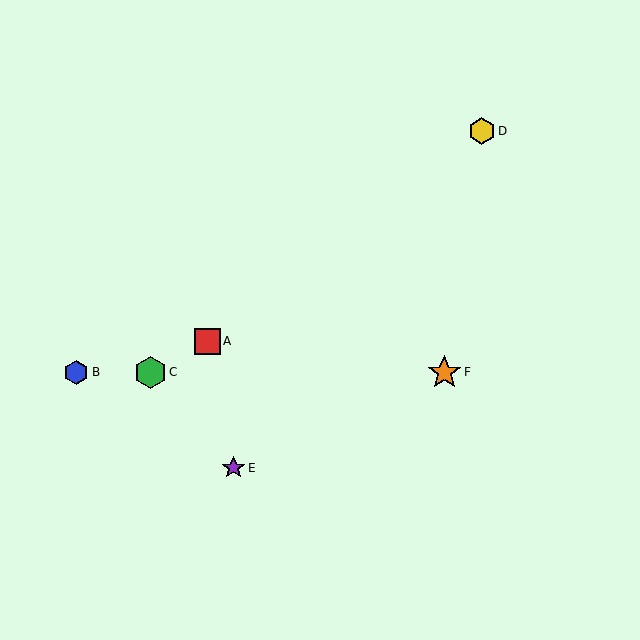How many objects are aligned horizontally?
3 objects (B, C, F) are aligned horizontally.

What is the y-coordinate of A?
Object A is at y≈341.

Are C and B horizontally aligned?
Yes, both are at y≈372.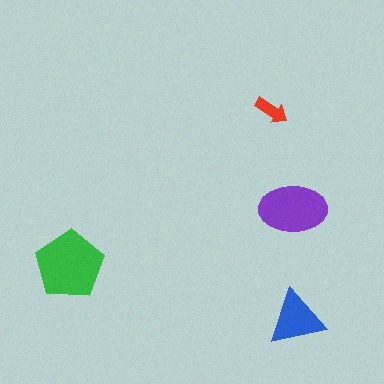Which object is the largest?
The green pentagon.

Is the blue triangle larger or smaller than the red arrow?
Larger.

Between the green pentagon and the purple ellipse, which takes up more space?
The green pentagon.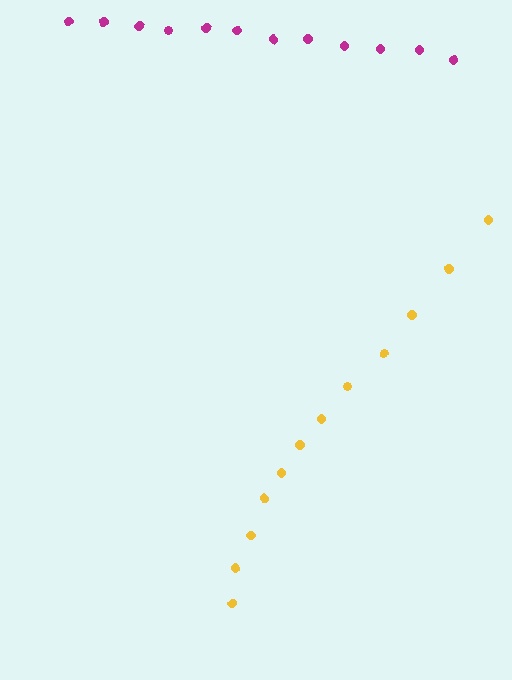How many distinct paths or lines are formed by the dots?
There are 2 distinct paths.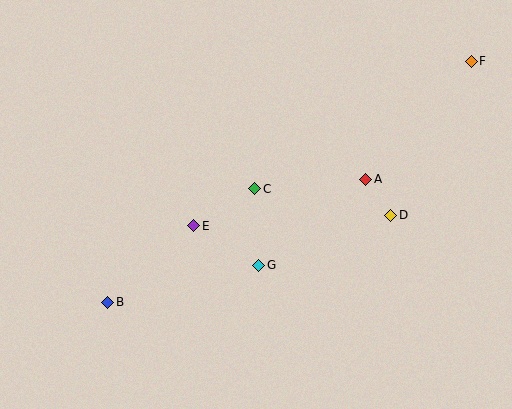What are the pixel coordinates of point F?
Point F is at (471, 61).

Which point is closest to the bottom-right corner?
Point D is closest to the bottom-right corner.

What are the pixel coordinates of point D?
Point D is at (391, 215).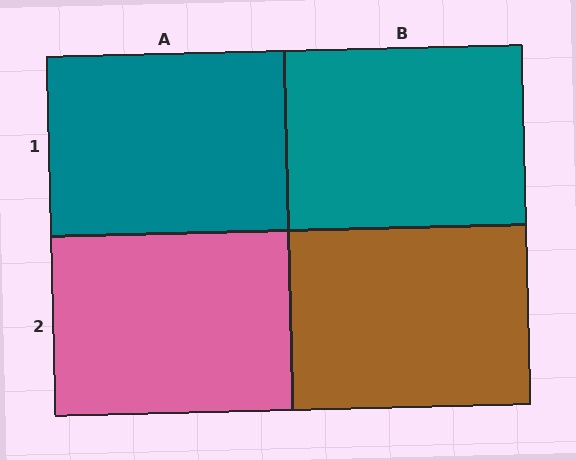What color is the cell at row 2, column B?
Brown.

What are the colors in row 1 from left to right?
Teal, teal.